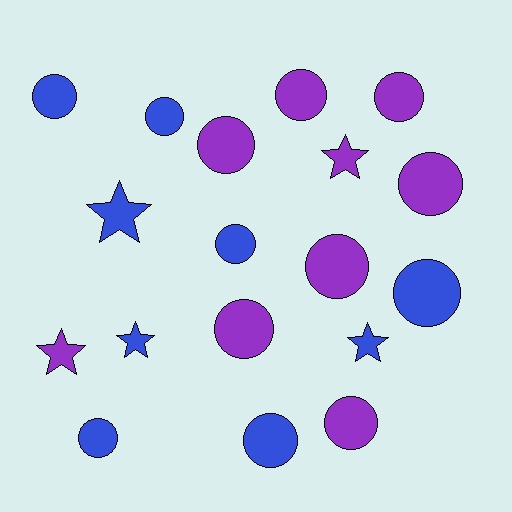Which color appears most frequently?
Purple, with 9 objects.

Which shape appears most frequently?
Circle, with 13 objects.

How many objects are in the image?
There are 18 objects.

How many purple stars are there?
There are 2 purple stars.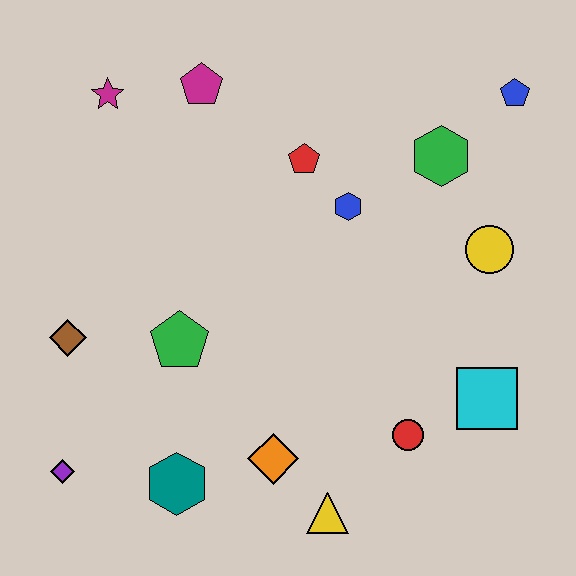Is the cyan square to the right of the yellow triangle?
Yes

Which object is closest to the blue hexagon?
The red pentagon is closest to the blue hexagon.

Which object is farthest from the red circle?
The magenta star is farthest from the red circle.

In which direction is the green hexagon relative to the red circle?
The green hexagon is above the red circle.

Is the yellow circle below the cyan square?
No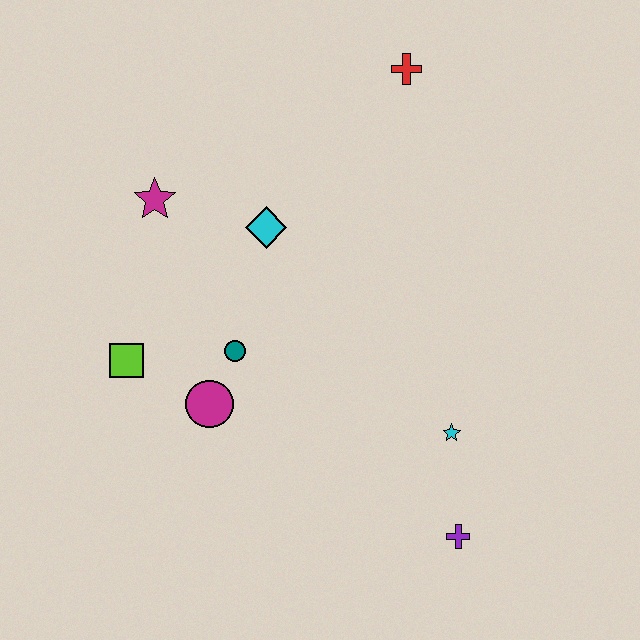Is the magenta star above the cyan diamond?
Yes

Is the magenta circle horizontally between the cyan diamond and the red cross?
No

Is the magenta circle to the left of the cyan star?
Yes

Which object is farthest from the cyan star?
The magenta star is farthest from the cyan star.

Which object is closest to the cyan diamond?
The magenta star is closest to the cyan diamond.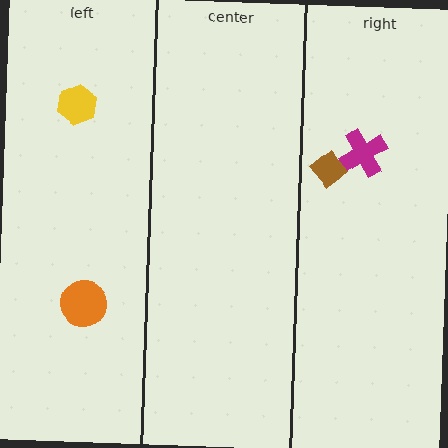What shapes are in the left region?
The yellow hexagon, the orange circle.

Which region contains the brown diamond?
The right region.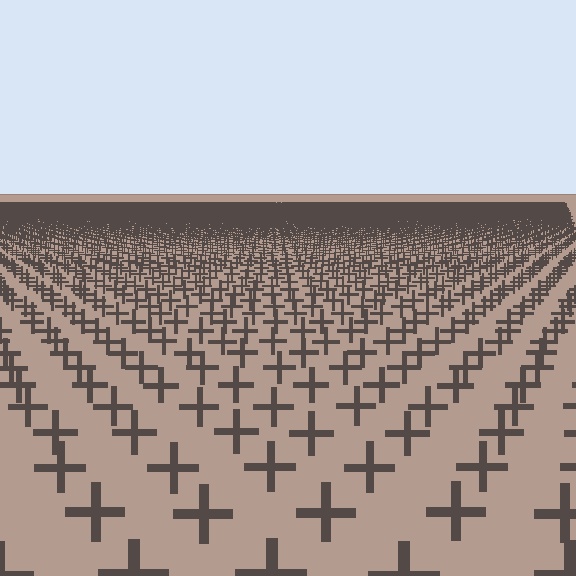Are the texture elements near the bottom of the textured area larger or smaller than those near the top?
Larger. Near the bottom, elements are closer to the viewer and appear at a bigger on-screen size.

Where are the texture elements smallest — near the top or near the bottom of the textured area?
Near the top.